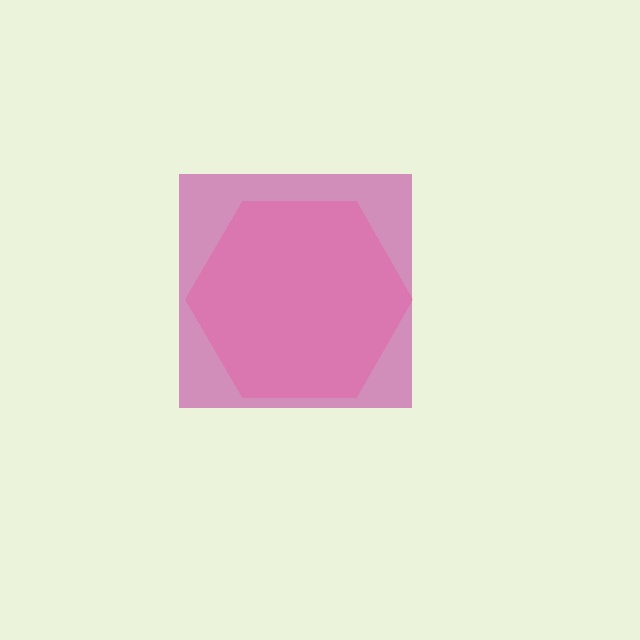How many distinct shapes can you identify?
There are 2 distinct shapes: a magenta square, a pink hexagon.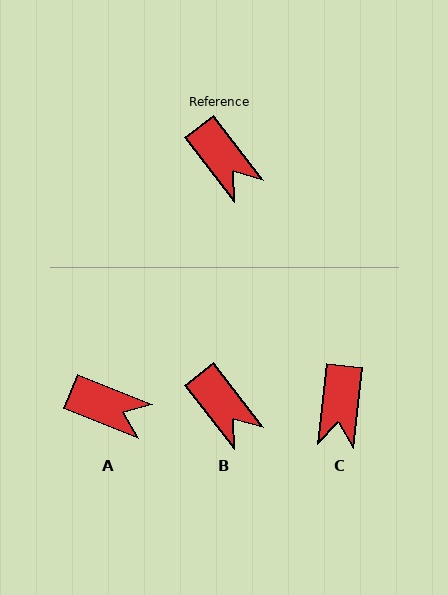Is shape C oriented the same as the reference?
No, it is off by about 43 degrees.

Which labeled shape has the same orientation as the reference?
B.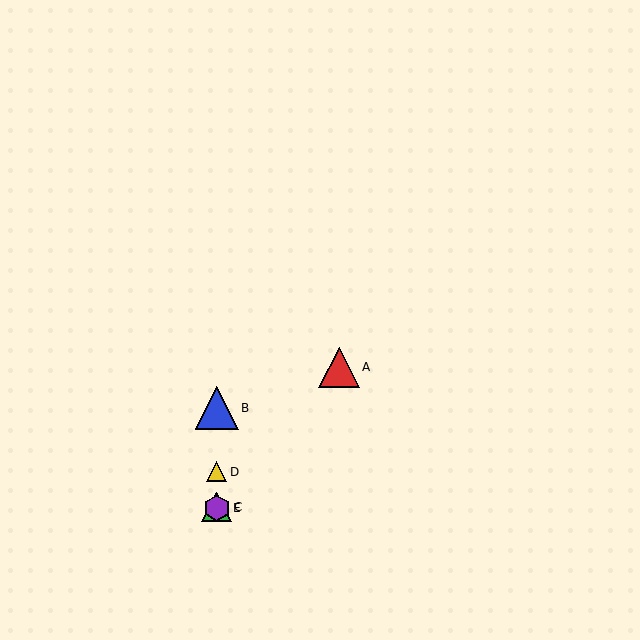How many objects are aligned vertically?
4 objects (B, C, D, E) are aligned vertically.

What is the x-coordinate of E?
Object E is at x≈217.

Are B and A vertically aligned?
No, B is at x≈217 and A is at x≈339.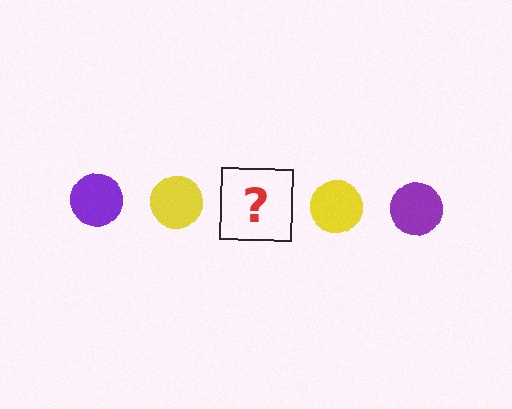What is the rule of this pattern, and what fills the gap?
The rule is that the pattern cycles through purple, yellow circles. The gap should be filled with a purple circle.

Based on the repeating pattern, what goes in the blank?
The blank should be a purple circle.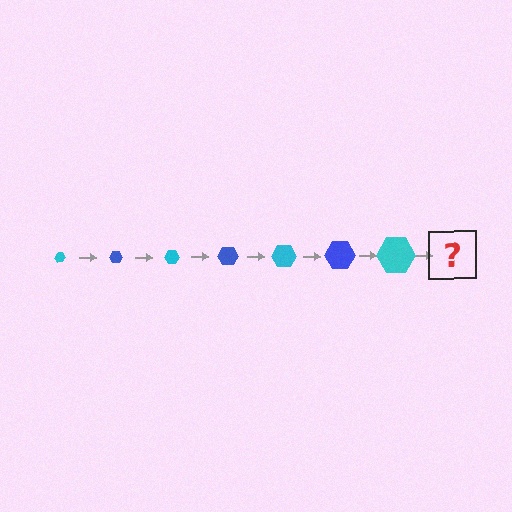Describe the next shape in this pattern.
It should be a blue hexagon, larger than the previous one.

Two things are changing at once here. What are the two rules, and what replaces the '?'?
The two rules are that the hexagon grows larger each step and the color cycles through cyan and blue. The '?' should be a blue hexagon, larger than the previous one.